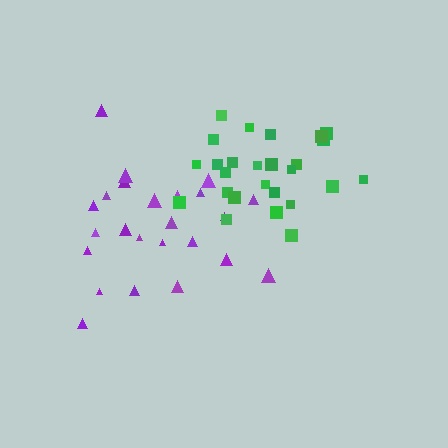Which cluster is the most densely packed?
Green.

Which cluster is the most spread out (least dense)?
Purple.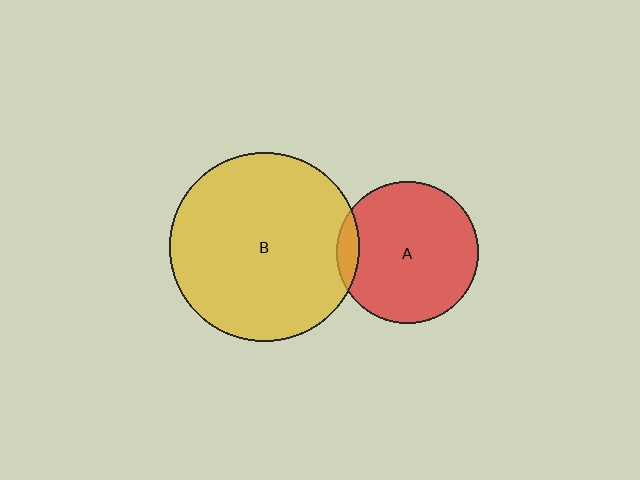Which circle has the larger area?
Circle B (yellow).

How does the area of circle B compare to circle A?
Approximately 1.8 times.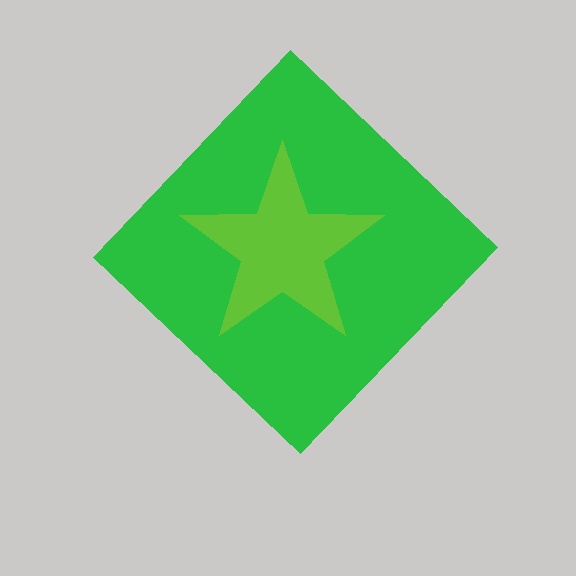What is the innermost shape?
The lime star.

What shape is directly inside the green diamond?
The lime star.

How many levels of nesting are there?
2.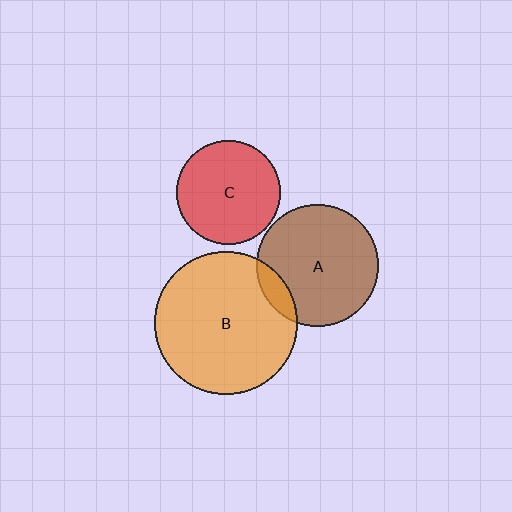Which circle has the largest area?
Circle B (orange).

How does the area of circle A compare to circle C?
Approximately 1.4 times.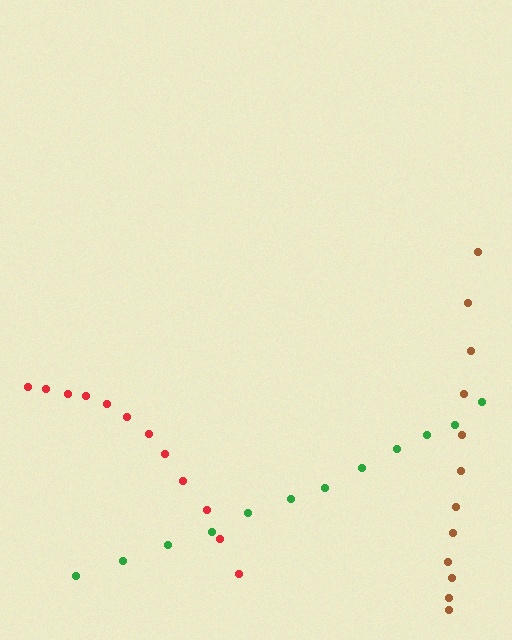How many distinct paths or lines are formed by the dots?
There are 3 distinct paths.